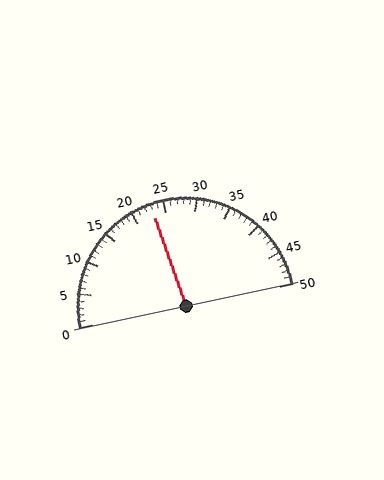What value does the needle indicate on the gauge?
The needle indicates approximately 23.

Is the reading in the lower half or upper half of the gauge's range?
The reading is in the lower half of the range (0 to 50).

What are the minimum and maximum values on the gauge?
The gauge ranges from 0 to 50.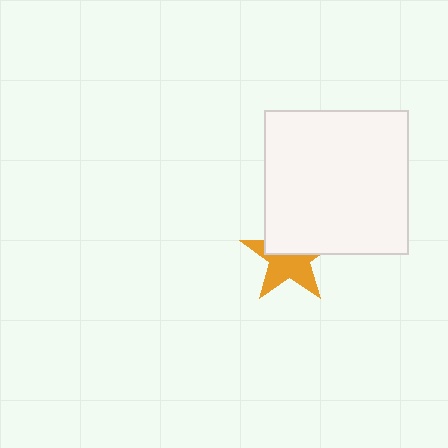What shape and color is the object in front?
The object in front is a white square.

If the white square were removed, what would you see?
You would see the complete orange star.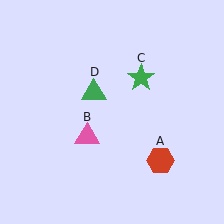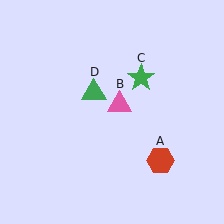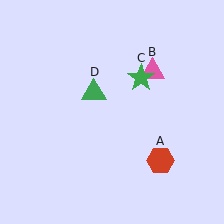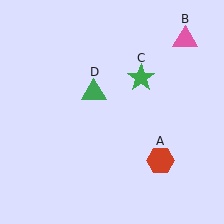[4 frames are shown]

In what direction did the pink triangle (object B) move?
The pink triangle (object B) moved up and to the right.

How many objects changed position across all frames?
1 object changed position: pink triangle (object B).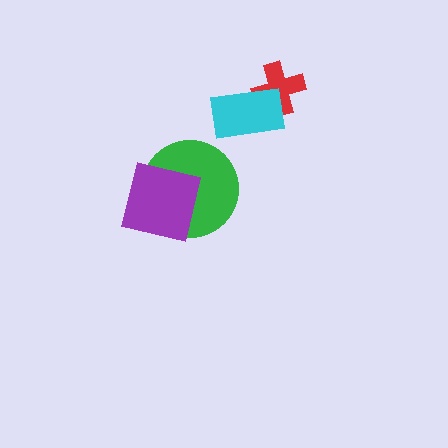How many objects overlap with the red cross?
1 object overlaps with the red cross.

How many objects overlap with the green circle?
1 object overlaps with the green circle.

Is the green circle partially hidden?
Yes, it is partially covered by another shape.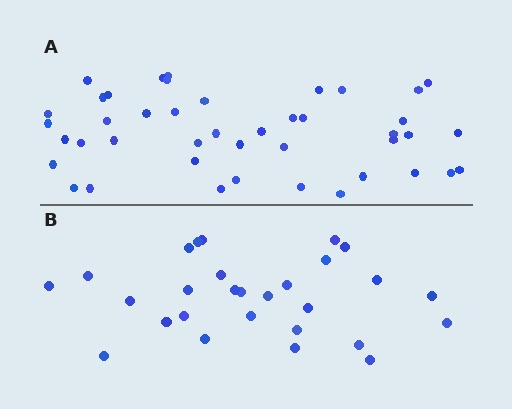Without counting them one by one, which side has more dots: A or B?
Region A (the top region) has more dots.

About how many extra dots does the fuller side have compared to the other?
Region A has approximately 15 more dots than region B.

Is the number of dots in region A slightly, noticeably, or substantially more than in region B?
Region A has substantially more. The ratio is roughly 1.5 to 1.